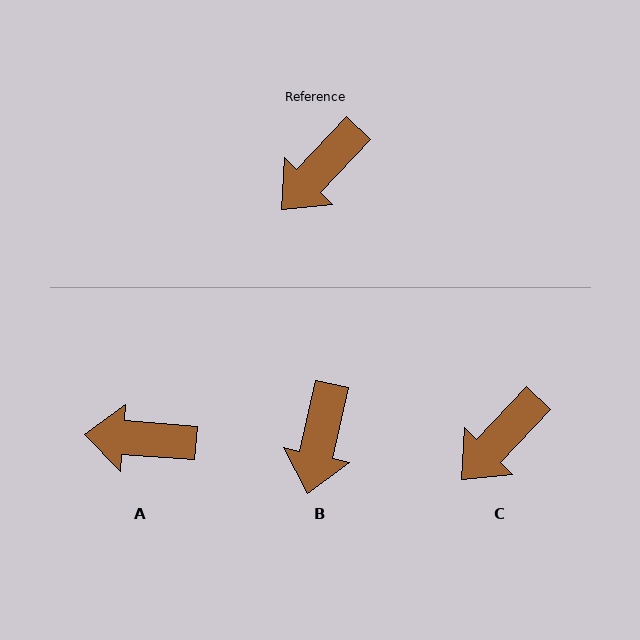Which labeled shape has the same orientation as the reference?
C.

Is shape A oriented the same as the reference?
No, it is off by about 51 degrees.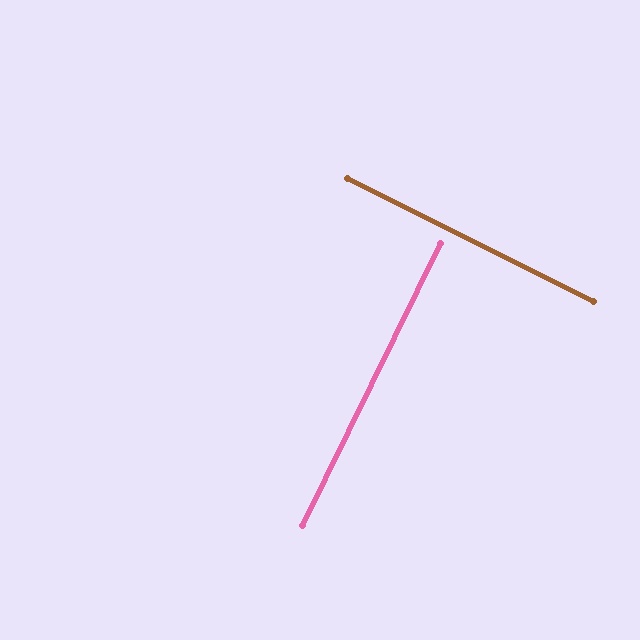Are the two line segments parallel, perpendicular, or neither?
Perpendicular — they meet at approximately 90°.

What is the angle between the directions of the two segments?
Approximately 90 degrees.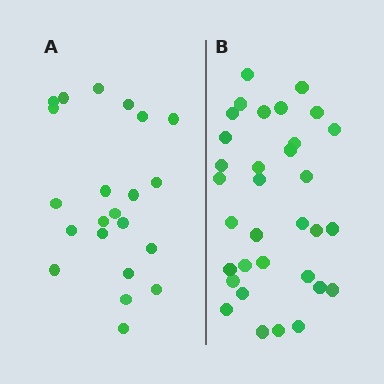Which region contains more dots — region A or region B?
Region B (the right region) has more dots.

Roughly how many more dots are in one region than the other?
Region B has roughly 12 or so more dots than region A.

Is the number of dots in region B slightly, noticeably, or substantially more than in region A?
Region B has substantially more. The ratio is roughly 1.5 to 1.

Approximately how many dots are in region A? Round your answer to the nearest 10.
About 20 dots. (The exact count is 22, which rounds to 20.)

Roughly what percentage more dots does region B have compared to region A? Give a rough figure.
About 50% more.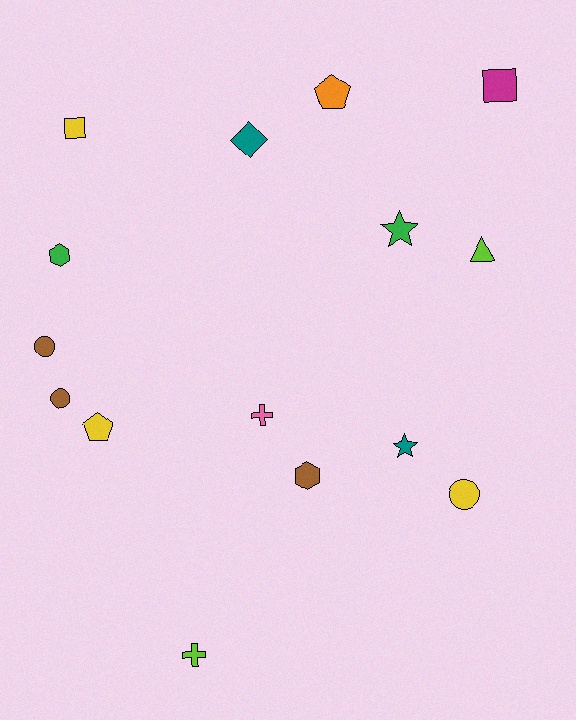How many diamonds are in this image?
There is 1 diamond.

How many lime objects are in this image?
There are 2 lime objects.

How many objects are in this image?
There are 15 objects.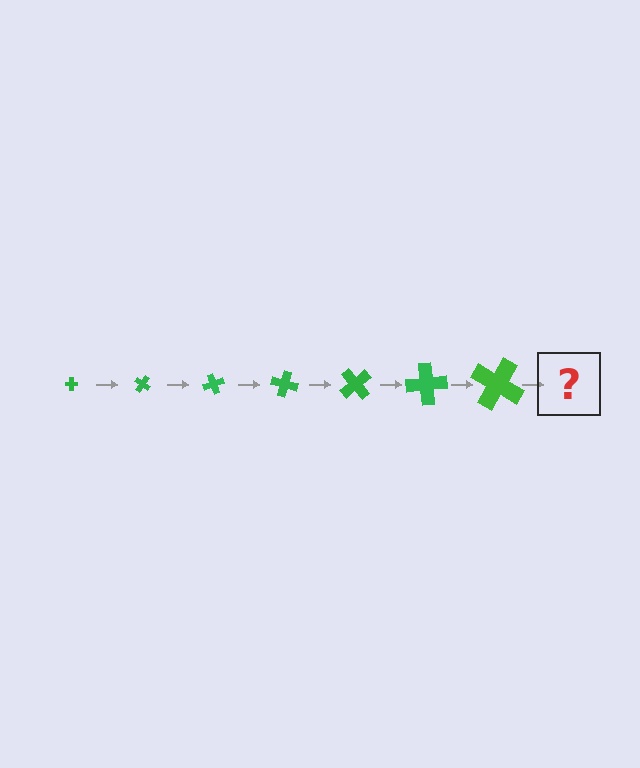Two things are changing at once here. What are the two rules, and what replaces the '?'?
The two rules are that the cross grows larger each step and it rotates 35 degrees each step. The '?' should be a cross, larger than the previous one and rotated 245 degrees from the start.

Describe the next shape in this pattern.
It should be a cross, larger than the previous one and rotated 245 degrees from the start.